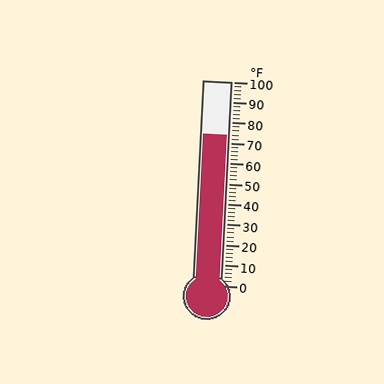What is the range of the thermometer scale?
The thermometer scale ranges from 0°F to 100°F.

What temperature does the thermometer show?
The thermometer shows approximately 74°F.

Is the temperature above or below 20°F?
The temperature is above 20°F.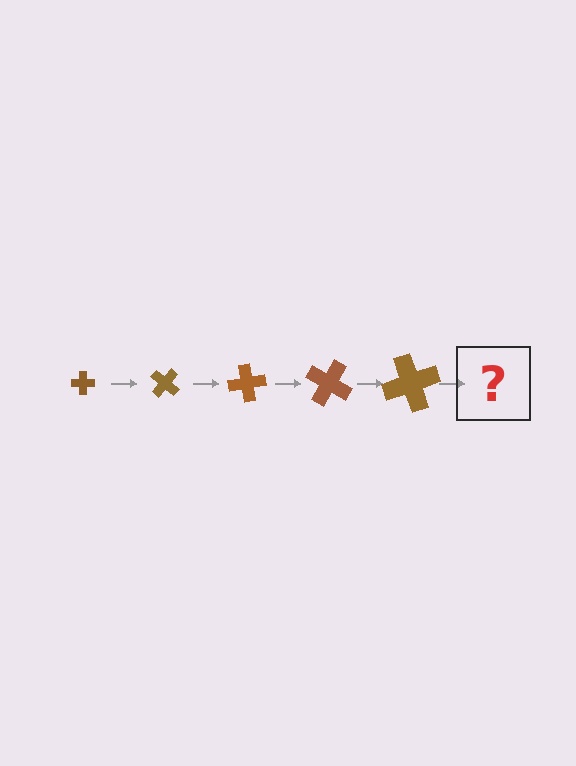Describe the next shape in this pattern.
It should be a cross, larger than the previous one and rotated 200 degrees from the start.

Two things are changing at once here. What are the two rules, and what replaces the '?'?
The two rules are that the cross grows larger each step and it rotates 40 degrees each step. The '?' should be a cross, larger than the previous one and rotated 200 degrees from the start.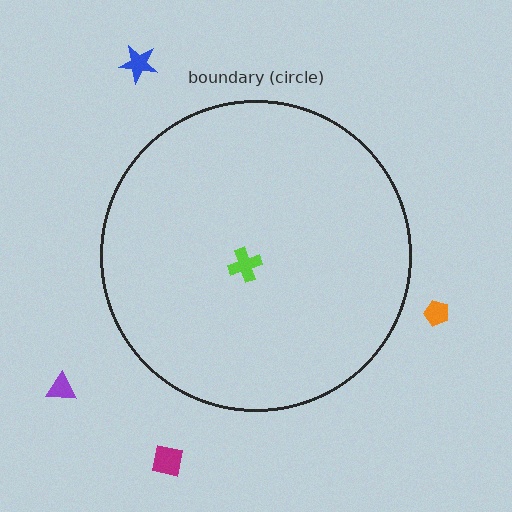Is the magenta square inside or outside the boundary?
Outside.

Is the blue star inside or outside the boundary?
Outside.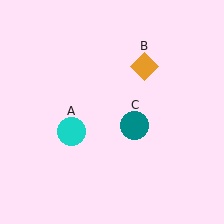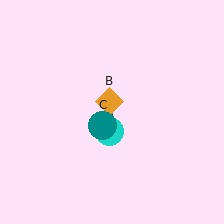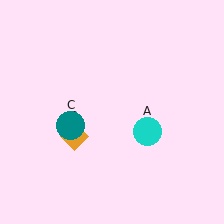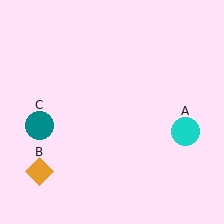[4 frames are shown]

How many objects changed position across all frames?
3 objects changed position: cyan circle (object A), orange diamond (object B), teal circle (object C).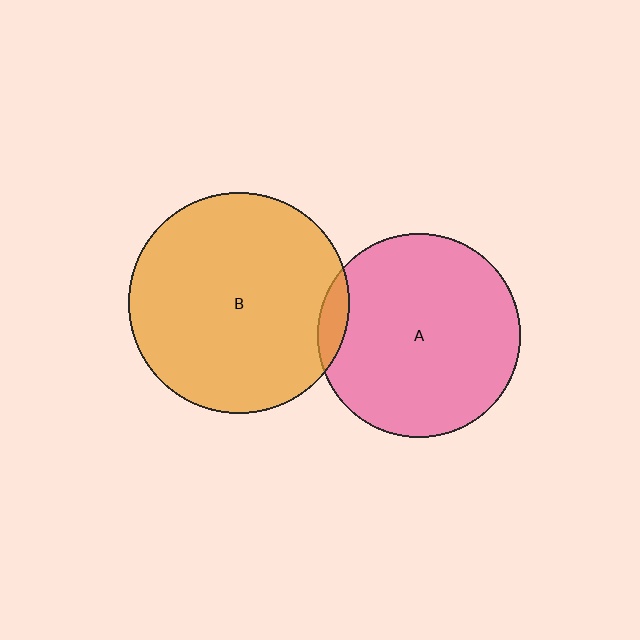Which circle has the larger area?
Circle B (orange).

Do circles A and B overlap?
Yes.